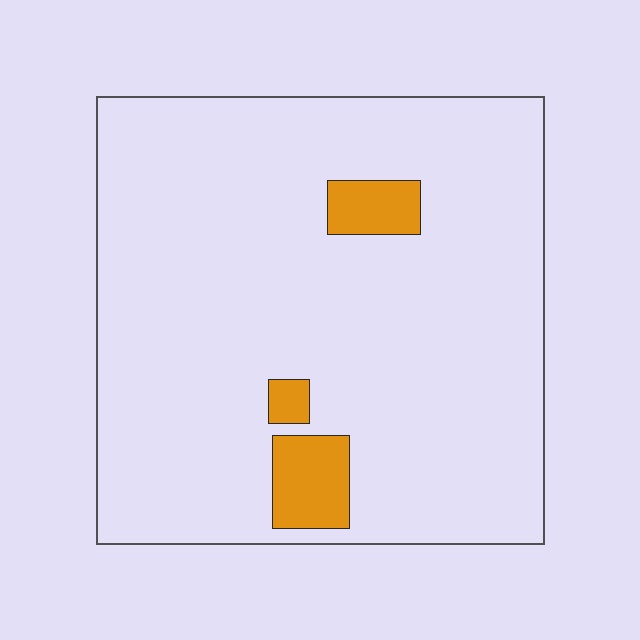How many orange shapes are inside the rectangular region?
3.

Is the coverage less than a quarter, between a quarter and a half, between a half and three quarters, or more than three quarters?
Less than a quarter.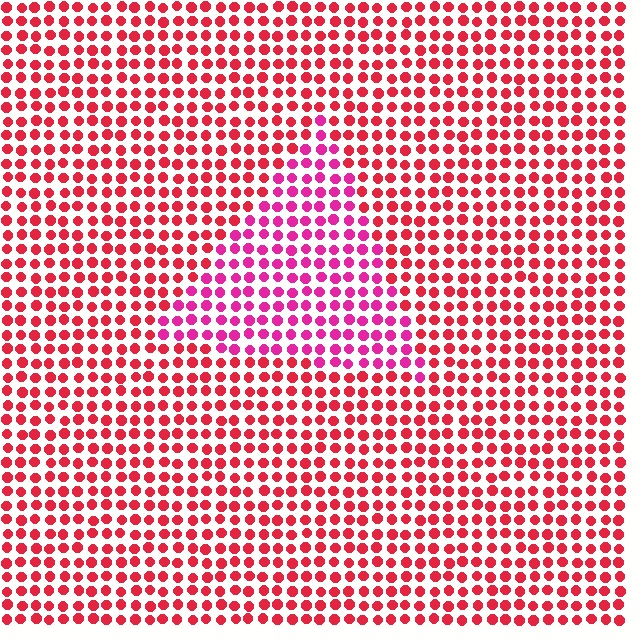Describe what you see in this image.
The image is filled with small red elements in a uniform arrangement. A triangle-shaped region is visible where the elements are tinted to a slightly different hue, forming a subtle color boundary.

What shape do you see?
I see a triangle.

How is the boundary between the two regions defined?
The boundary is defined purely by a slight shift in hue (about 31 degrees). Spacing, size, and orientation are identical on both sides.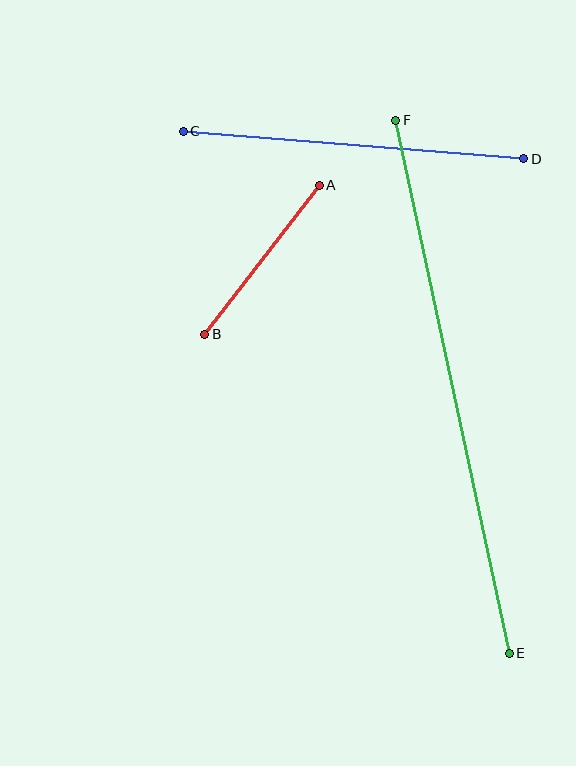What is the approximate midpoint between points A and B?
The midpoint is at approximately (262, 260) pixels.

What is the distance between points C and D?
The distance is approximately 342 pixels.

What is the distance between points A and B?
The distance is approximately 188 pixels.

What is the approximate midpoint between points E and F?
The midpoint is at approximately (453, 387) pixels.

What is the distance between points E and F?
The distance is approximately 545 pixels.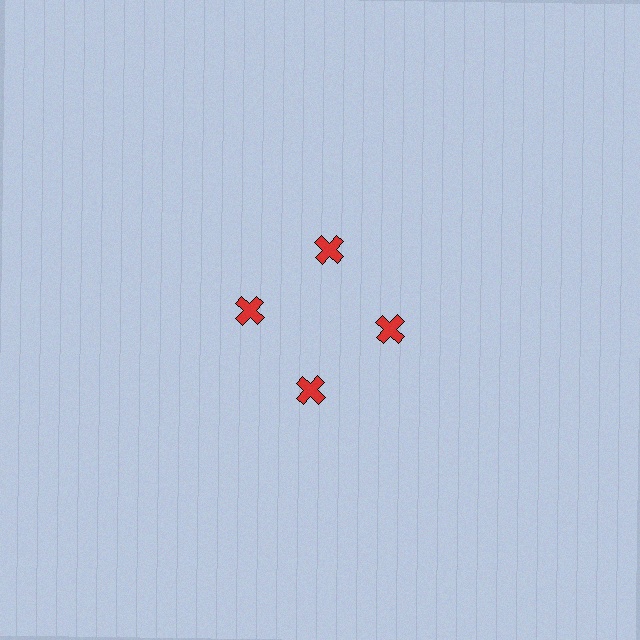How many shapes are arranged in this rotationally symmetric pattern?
There are 4 shapes, arranged in 4 groups of 1.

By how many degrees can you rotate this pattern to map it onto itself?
The pattern maps onto itself every 90 degrees of rotation.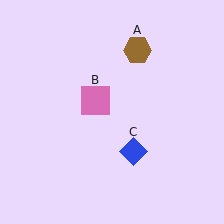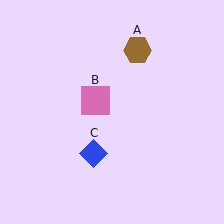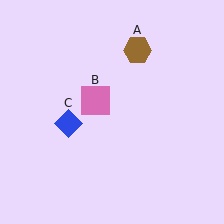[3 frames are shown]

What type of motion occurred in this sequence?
The blue diamond (object C) rotated clockwise around the center of the scene.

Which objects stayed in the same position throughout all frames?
Brown hexagon (object A) and pink square (object B) remained stationary.